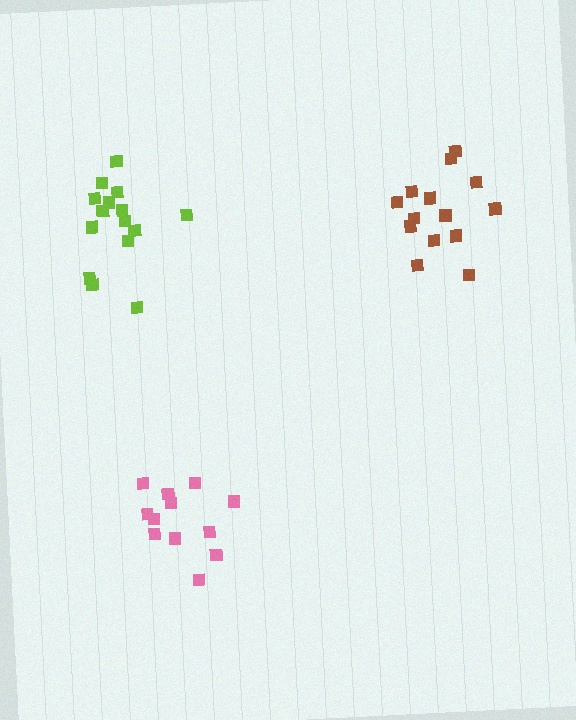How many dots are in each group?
Group 1: 15 dots, Group 2: 12 dots, Group 3: 14 dots (41 total).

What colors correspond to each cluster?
The clusters are colored: lime, pink, brown.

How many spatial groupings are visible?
There are 3 spatial groupings.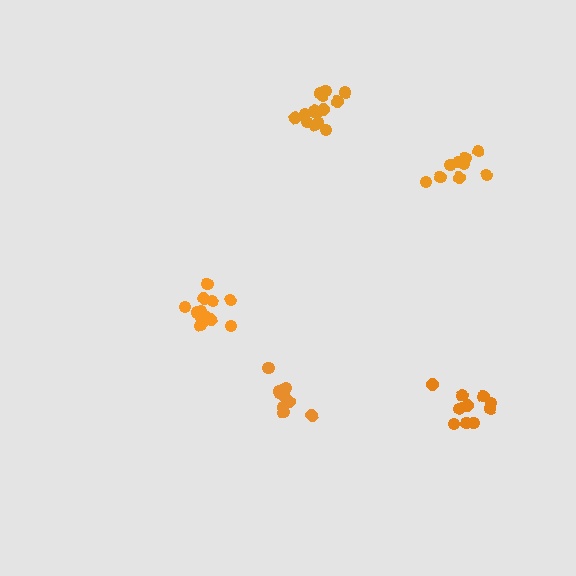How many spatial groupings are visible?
There are 5 spatial groupings.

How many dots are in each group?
Group 1: 9 dots, Group 2: 10 dots, Group 3: 9 dots, Group 4: 13 dots, Group 5: 14 dots (55 total).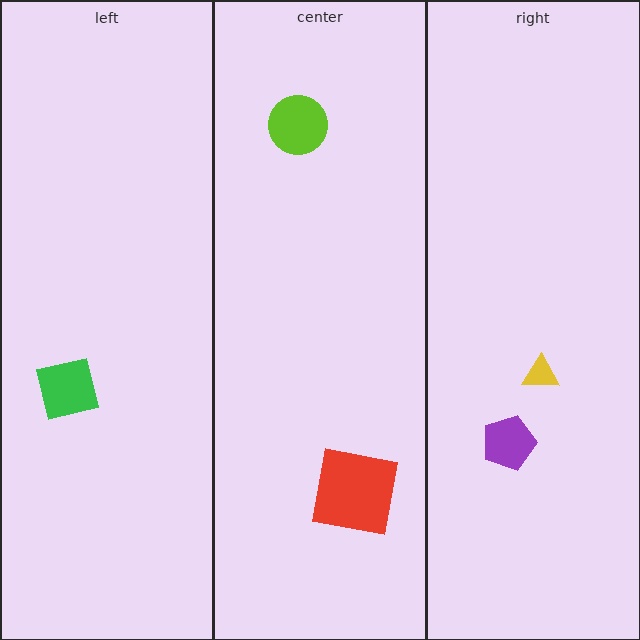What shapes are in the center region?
The red square, the lime circle.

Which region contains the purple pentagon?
The right region.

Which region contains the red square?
The center region.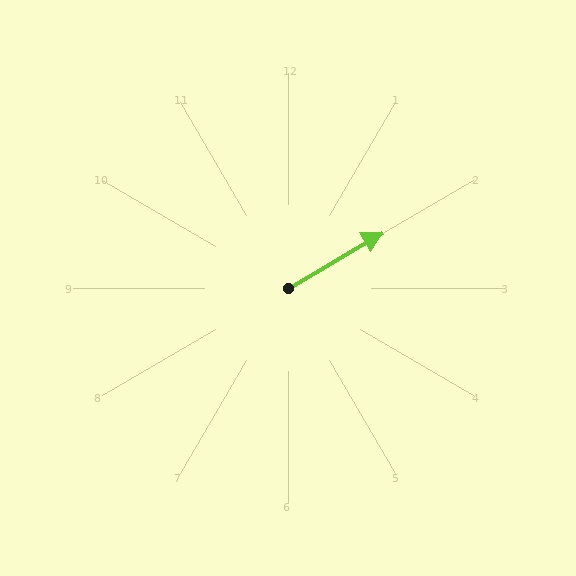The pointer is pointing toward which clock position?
Roughly 2 o'clock.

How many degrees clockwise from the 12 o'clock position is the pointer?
Approximately 59 degrees.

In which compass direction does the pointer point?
Northeast.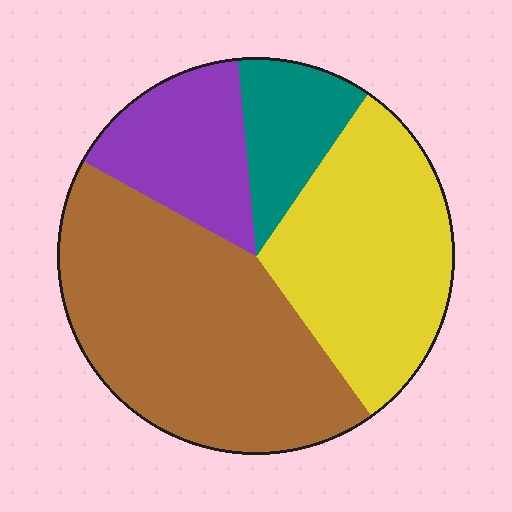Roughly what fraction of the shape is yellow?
Yellow covers about 30% of the shape.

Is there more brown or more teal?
Brown.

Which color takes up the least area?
Teal, at roughly 10%.